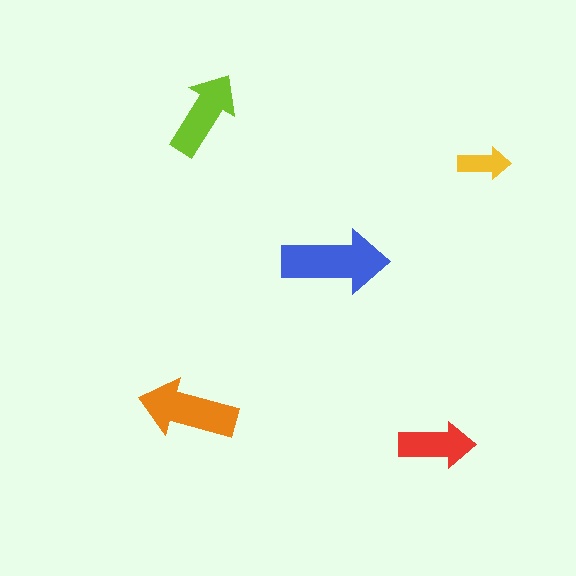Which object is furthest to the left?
The orange arrow is leftmost.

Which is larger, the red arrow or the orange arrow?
The orange one.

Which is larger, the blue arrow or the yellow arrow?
The blue one.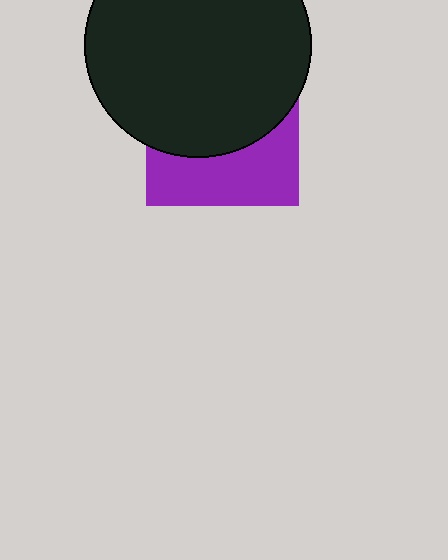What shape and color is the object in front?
The object in front is a black circle.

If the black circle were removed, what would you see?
You would see the complete purple square.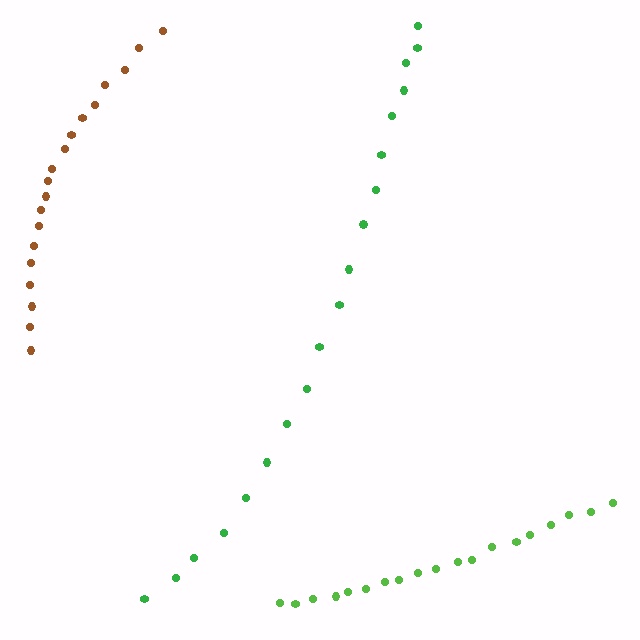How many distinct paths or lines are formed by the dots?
There are 3 distinct paths.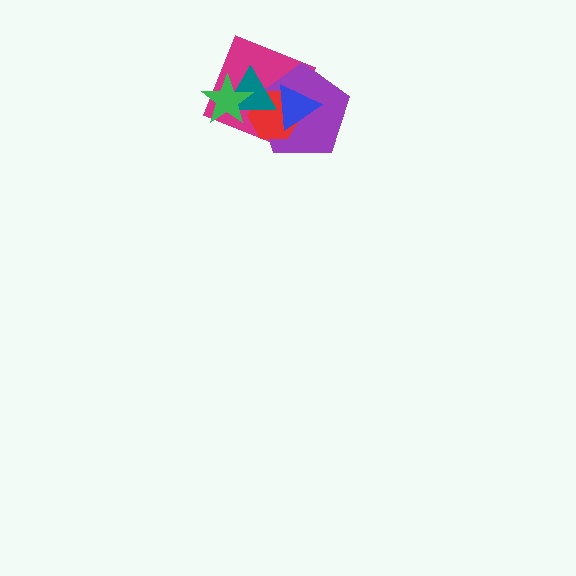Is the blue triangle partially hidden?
Yes, it is partially covered by another shape.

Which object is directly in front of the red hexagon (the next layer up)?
The blue triangle is directly in front of the red hexagon.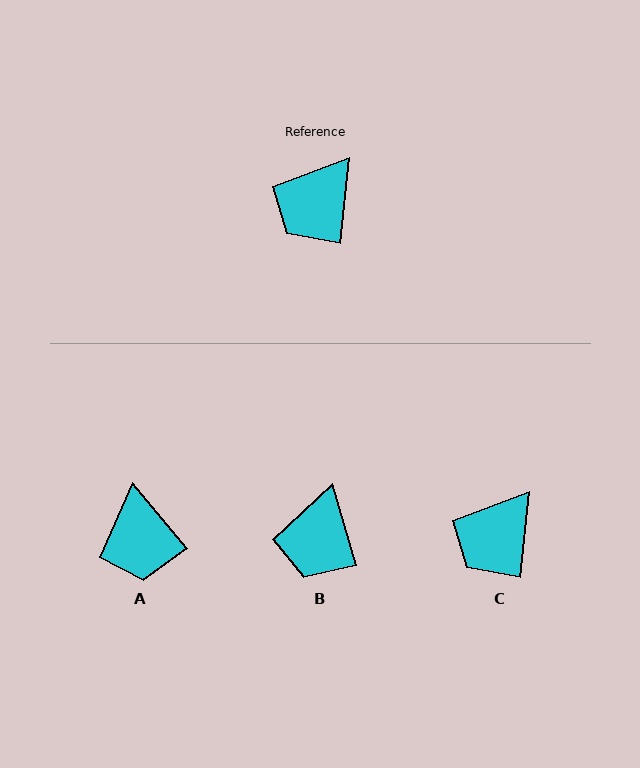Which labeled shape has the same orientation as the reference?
C.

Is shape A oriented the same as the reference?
No, it is off by about 46 degrees.